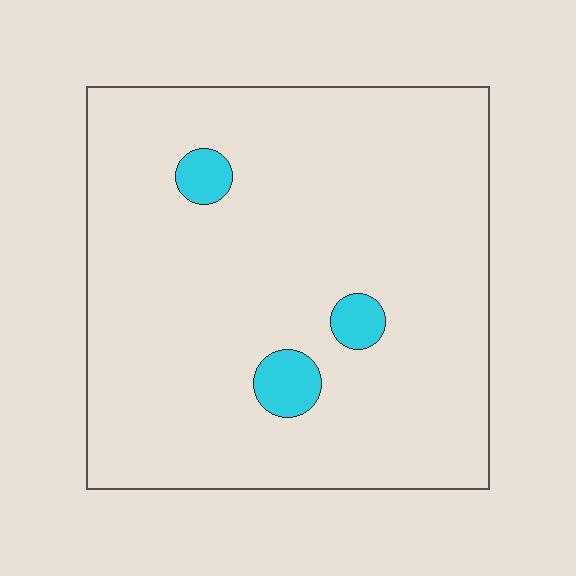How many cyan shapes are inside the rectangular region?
3.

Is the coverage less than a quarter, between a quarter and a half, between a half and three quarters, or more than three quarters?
Less than a quarter.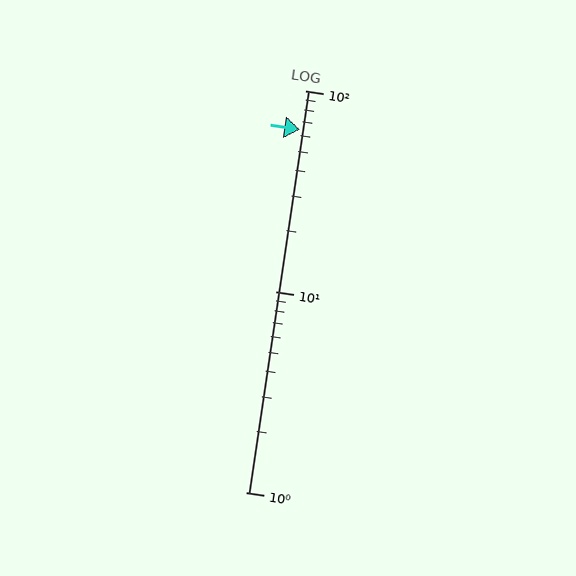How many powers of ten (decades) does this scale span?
The scale spans 2 decades, from 1 to 100.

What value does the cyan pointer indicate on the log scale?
The pointer indicates approximately 64.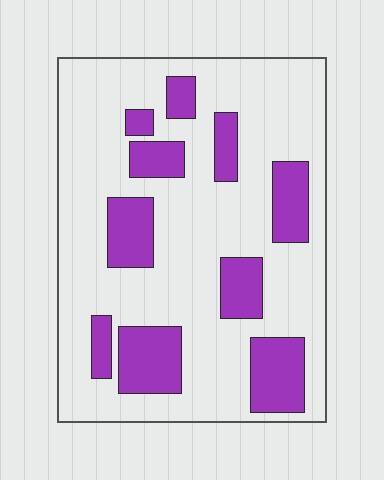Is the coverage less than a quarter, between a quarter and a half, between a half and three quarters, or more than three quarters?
Between a quarter and a half.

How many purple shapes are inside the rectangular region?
10.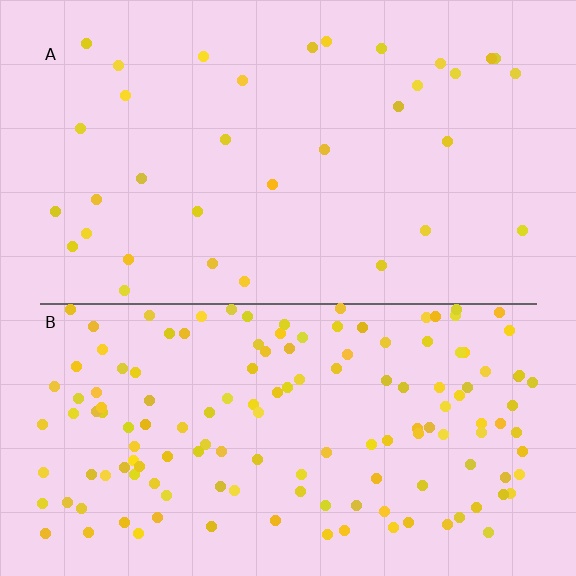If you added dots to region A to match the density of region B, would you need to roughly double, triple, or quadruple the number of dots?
Approximately quadruple.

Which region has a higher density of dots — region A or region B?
B (the bottom).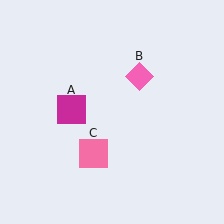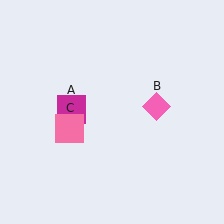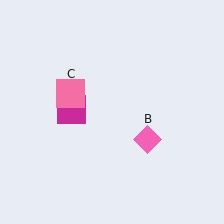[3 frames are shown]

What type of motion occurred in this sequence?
The pink diamond (object B), pink square (object C) rotated clockwise around the center of the scene.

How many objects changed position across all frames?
2 objects changed position: pink diamond (object B), pink square (object C).